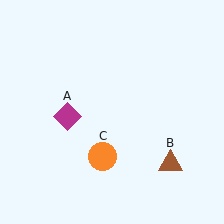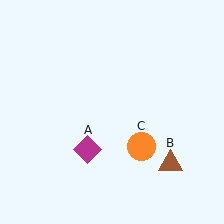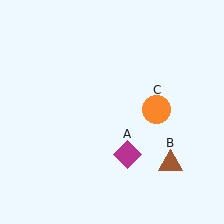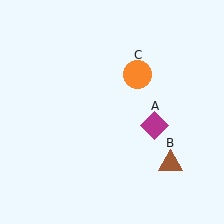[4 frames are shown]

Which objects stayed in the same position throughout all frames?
Brown triangle (object B) remained stationary.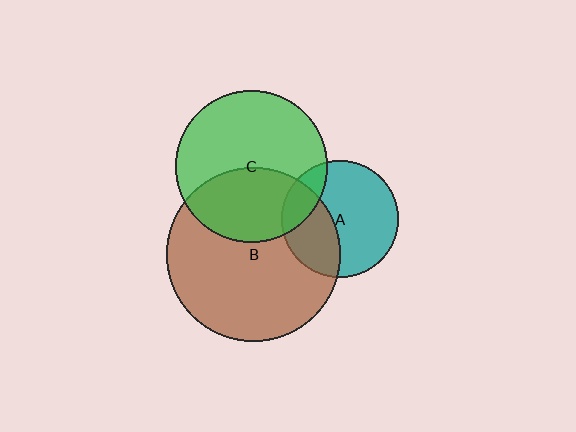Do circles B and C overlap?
Yes.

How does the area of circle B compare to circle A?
Approximately 2.2 times.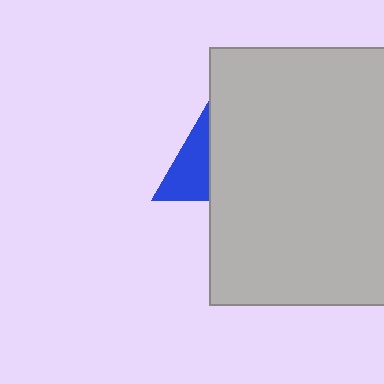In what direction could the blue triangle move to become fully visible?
The blue triangle could move left. That would shift it out from behind the light gray rectangle entirely.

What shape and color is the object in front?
The object in front is a light gray rectangle.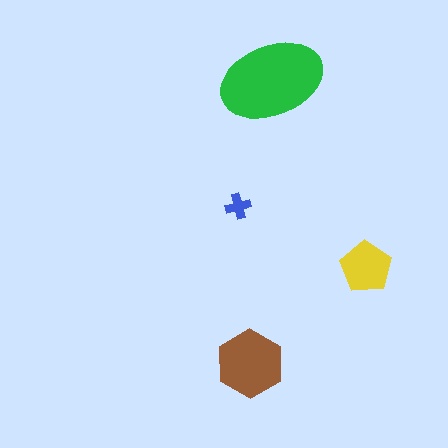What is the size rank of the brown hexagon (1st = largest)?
2nd.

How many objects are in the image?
There are 4 objects in the image.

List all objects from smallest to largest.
The blue cross, the yellow pentagon, the brown hexagon, the green ellipse.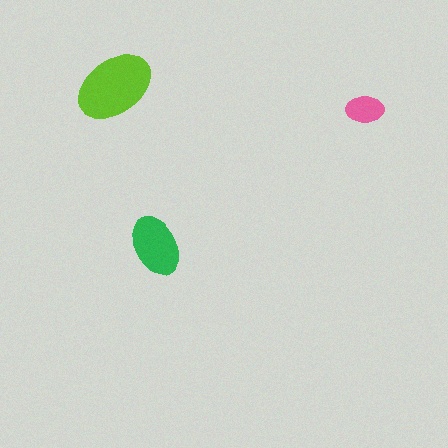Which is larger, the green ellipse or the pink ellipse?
The green one.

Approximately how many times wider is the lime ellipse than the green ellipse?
About 1.5 times wider.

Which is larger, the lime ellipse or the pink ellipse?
The lime one.